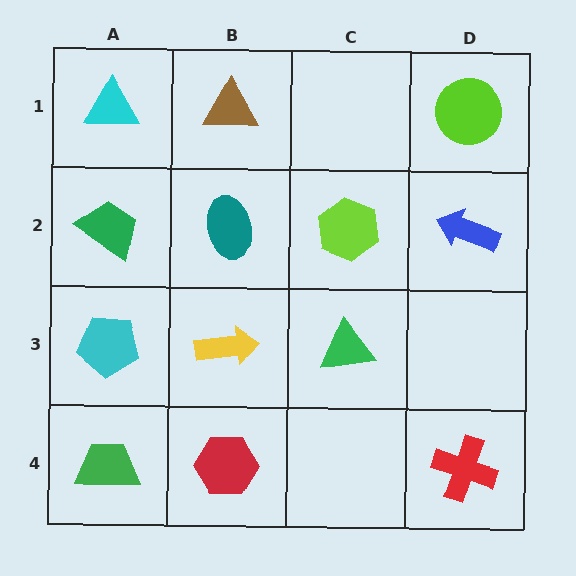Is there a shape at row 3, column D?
No, that cell is empty.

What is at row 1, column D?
A lime circle.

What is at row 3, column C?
A green triangle.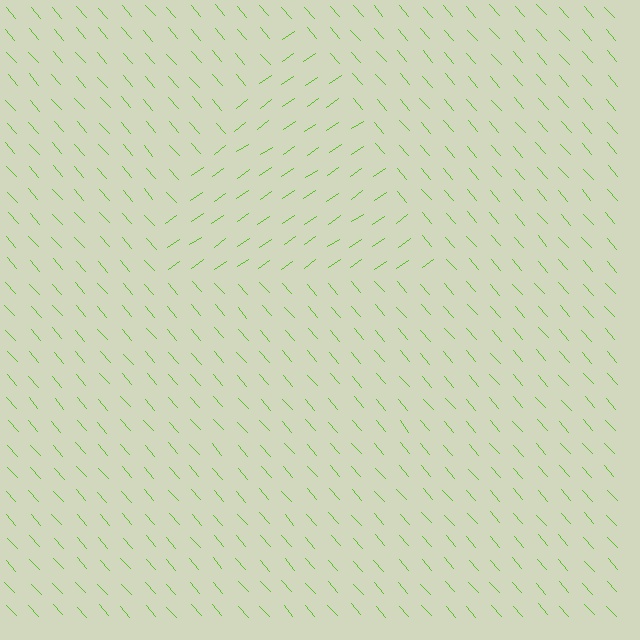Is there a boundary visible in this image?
Yes, there is a texture boundary formed by a change in line orientation.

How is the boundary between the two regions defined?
The boundary is defined purely by a change in line orientation (approximately 84 degrees difference). All lines are the same color and thickness.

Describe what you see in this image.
The image is filled with small lime line segments. A triangle region in the image has lines oriented differently from the surrounding lines, creating a visible texture boundary.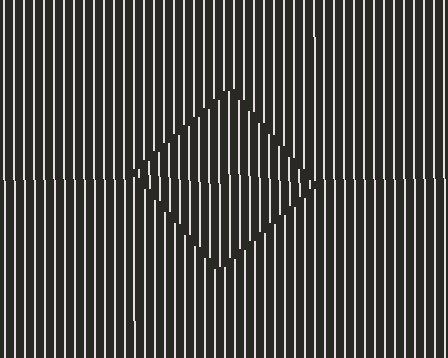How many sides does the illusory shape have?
4 sides — the line-ends trace a square.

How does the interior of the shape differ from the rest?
The interior of the shape contains the same grating, shifted by half a period — the contour is defined by the phase discontinuity where line-ends from the inner and outer gratings abut.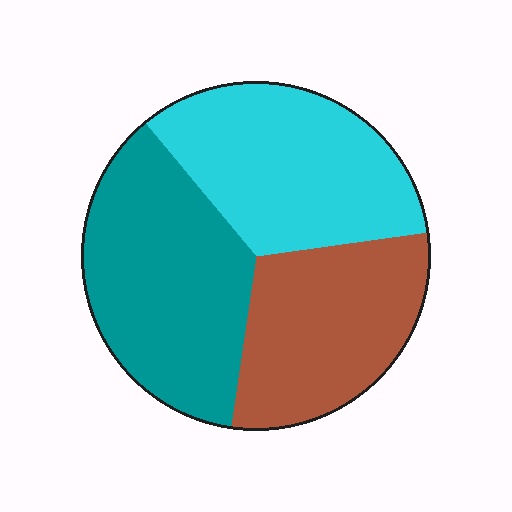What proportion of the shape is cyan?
Cyan takes up about one third (1/3) of the shape.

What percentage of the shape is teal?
Teal takes up about three eighths (3/8) of the shape.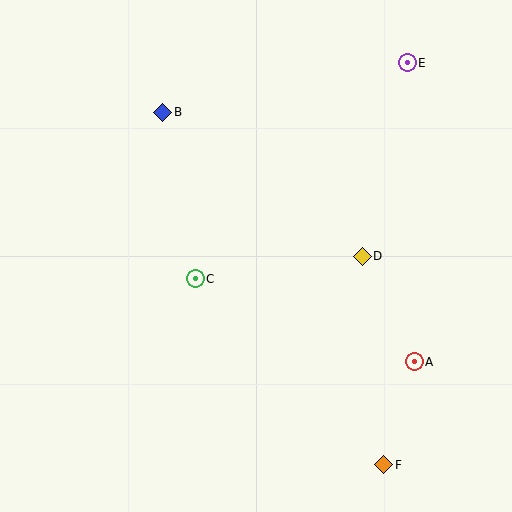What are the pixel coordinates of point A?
Point A is at (414, 362).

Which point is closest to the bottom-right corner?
Point F is closest to the bottom-right corner.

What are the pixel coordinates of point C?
Point C is at (195, 279).